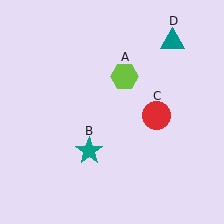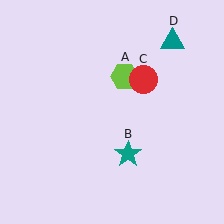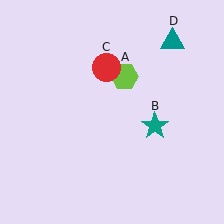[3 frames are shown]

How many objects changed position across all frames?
2 objects changed position: teal star (object B), red circle (object C).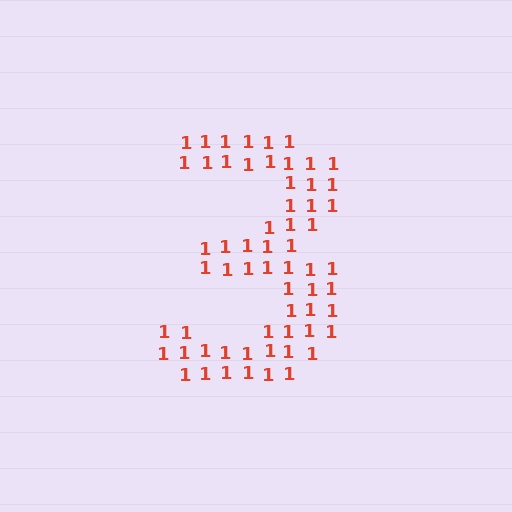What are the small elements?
The small elements are digit 1's.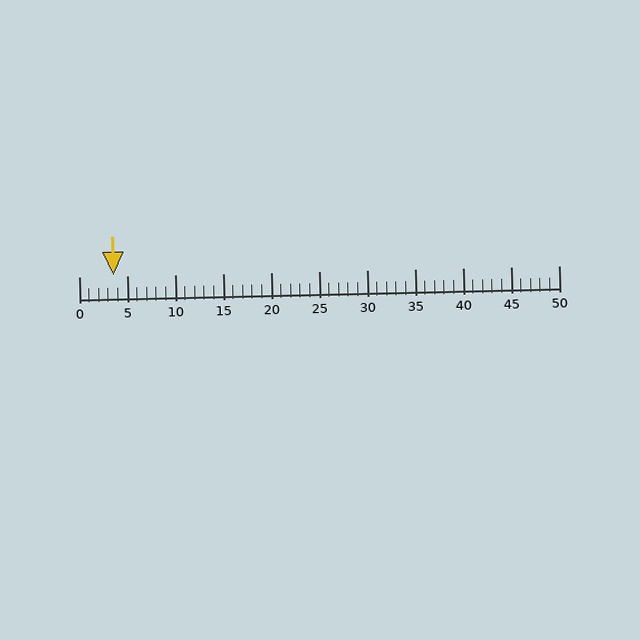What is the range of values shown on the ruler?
The ruler shows values from 0 to 50.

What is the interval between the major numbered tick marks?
The major tick marks are spaced 5 units apart.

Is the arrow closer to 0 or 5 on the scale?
The arrow is closer to 5.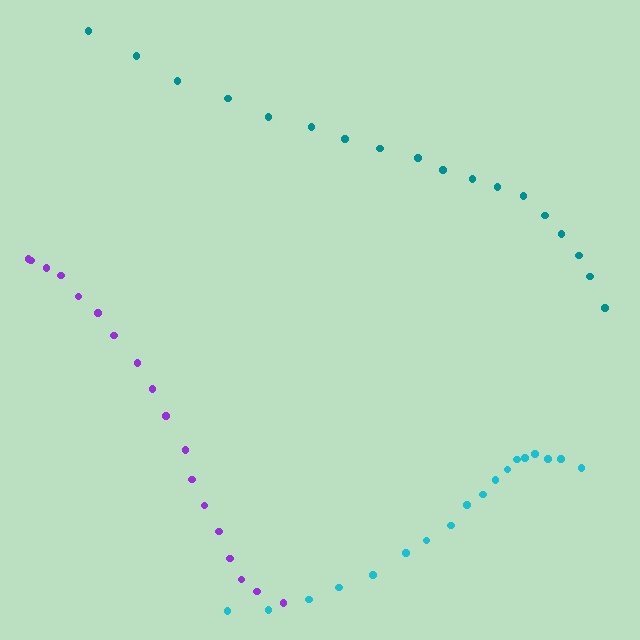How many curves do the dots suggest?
There are 3 distinct paths.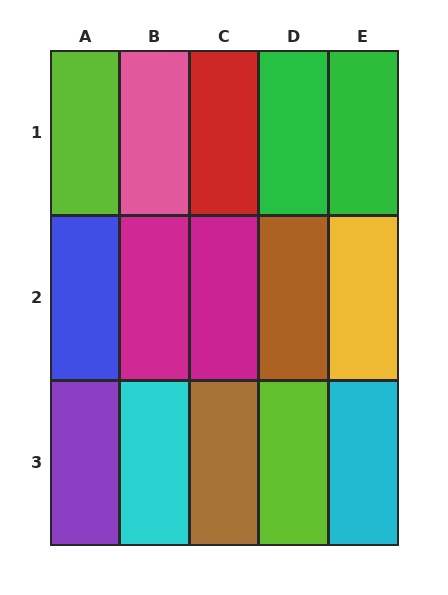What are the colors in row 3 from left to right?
Purple, cyan, brown, lime, cyan.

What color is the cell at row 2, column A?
Blue.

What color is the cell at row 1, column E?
Green.